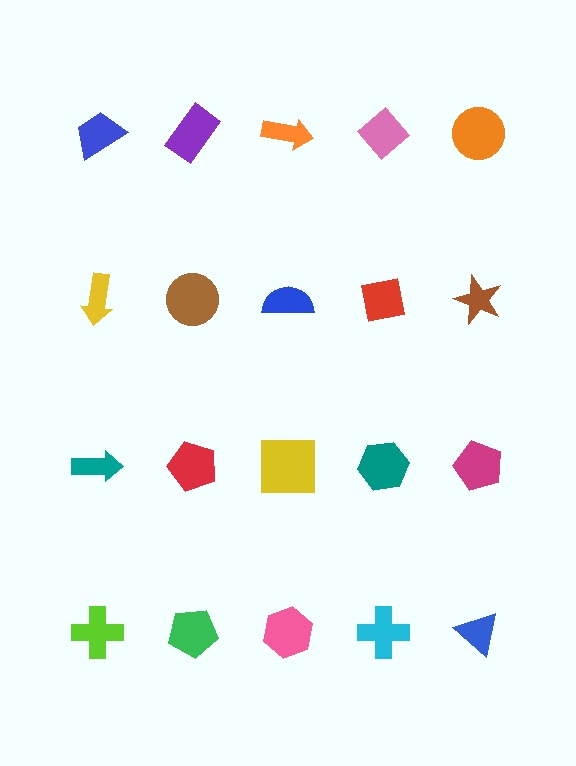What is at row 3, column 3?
A yellow square.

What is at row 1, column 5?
An orange circle.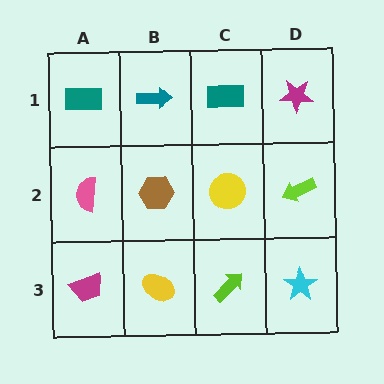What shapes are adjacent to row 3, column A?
A pink semicircle (row 2, column A), a yellow ellipse (row 3, column B).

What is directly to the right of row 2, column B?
A yellow circle.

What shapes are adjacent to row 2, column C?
A teal rectangle (row 1, column C), a lime arrow (row 3, column C), a brown hexagon (row 2, column B), a lime arrow (row 2, column D).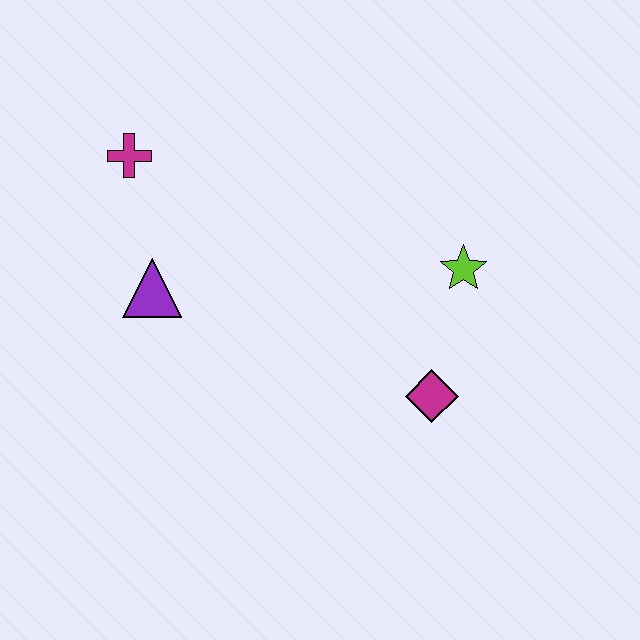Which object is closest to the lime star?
The magenta diamond is closest to the lime star.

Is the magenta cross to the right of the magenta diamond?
No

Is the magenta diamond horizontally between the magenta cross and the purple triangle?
No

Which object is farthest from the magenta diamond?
The magenta cross is farthest from the magenta diamond.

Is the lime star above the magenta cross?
No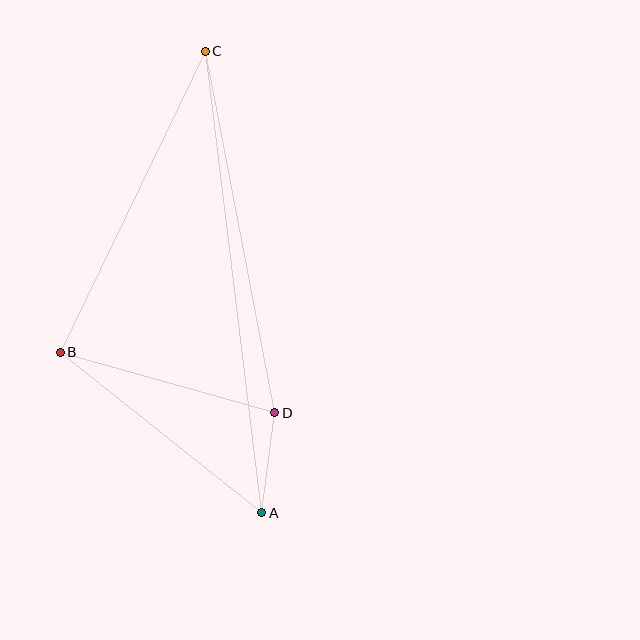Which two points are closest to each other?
Points A and D are closest to each other.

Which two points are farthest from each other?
Points A and C are farthest from each other.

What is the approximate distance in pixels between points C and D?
The distance between C and D is approximately 368 pixels.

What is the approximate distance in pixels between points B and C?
The distance between B and C is approximately 334 pixels.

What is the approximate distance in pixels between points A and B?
The distance between A and B is approximately 257 pixels.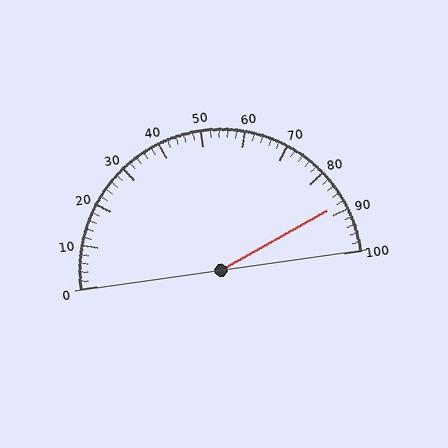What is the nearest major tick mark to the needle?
The nearest major tick mark is 90.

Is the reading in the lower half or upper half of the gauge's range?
The reading is in the upper half of the range (0 to 100).